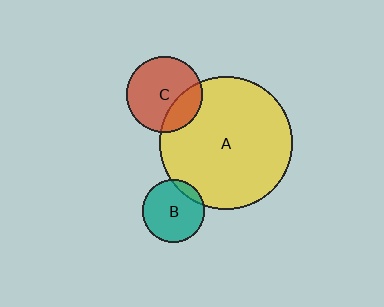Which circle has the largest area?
Circle A (yellow).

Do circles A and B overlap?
Yes.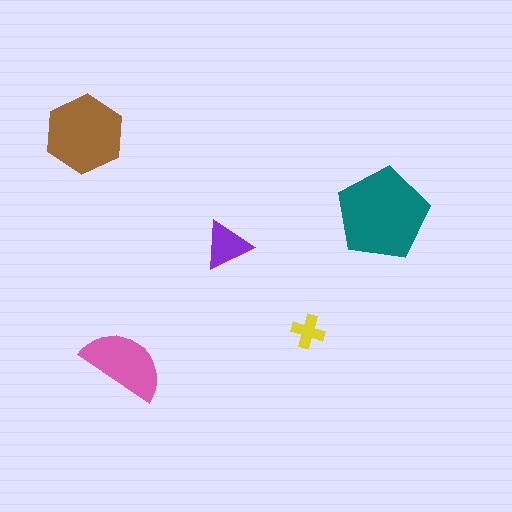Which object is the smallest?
The yellow cross.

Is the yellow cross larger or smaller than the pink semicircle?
Smaller.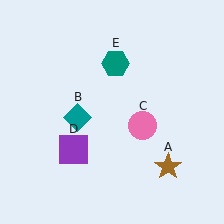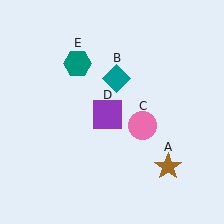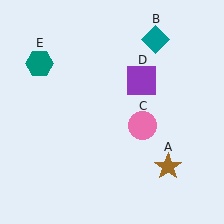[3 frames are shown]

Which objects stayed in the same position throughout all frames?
Brown star (object A) and pink circle (object C) remained stationary.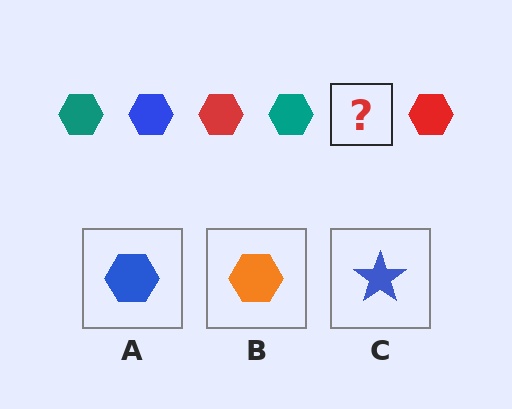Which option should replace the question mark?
Option A.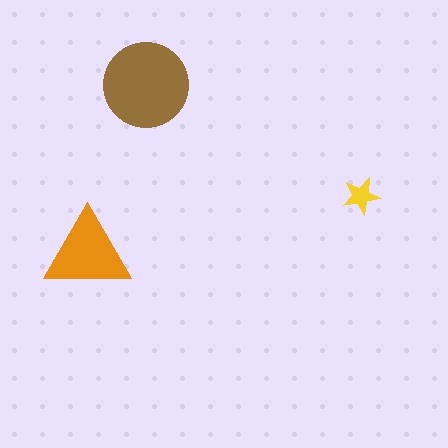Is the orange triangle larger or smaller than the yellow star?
Larger.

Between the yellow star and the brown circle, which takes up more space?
The brown circle.